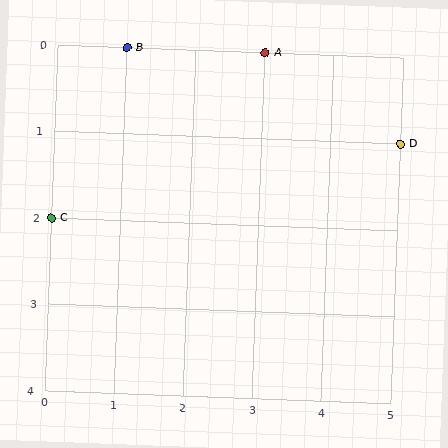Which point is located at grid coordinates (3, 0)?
Point A is at (3, 0).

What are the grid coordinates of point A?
Point A is at grid coordinates (3, 0).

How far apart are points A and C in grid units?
Points A and C are 3 columns and 2 rows apart (about 3.6 grid units diagonally).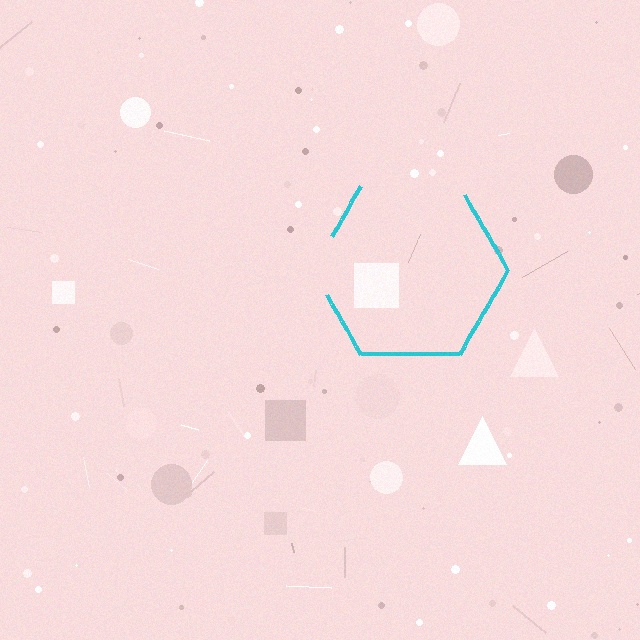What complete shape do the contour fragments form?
The contour fragments form a hexagon.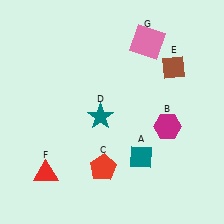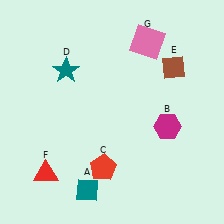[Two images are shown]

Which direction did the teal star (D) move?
The teal star (D) moved up.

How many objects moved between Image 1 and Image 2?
2 objects moved between the two images.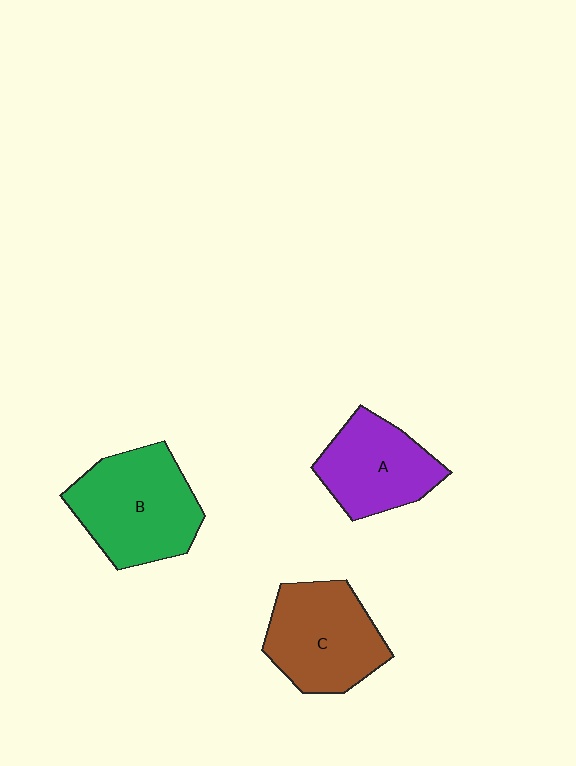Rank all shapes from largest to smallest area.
From largest to smallest: B (green), C (brown), A (purple).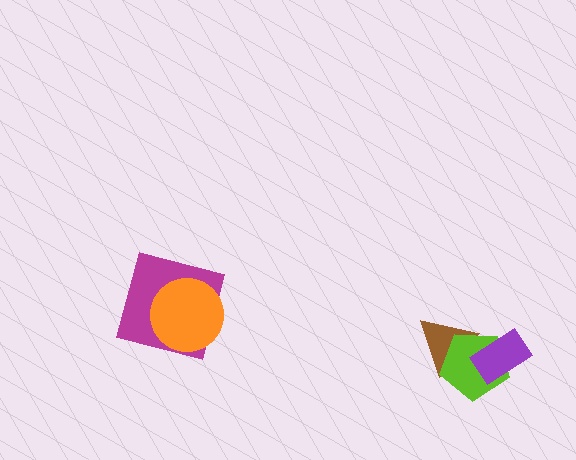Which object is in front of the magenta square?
The orange circle is in front of the magenta square.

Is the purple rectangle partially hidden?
No, no other shape covers it.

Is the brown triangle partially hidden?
Yes, it is partially covered by another shape.